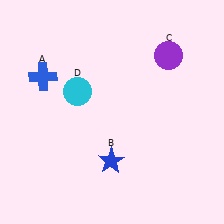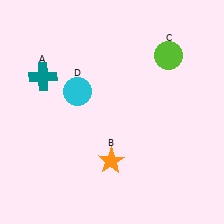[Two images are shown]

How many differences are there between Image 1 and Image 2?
There are 3 differences between the two images.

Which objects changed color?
A changed from blue to teal. B changed from blue to orange. C changed from purple to lime.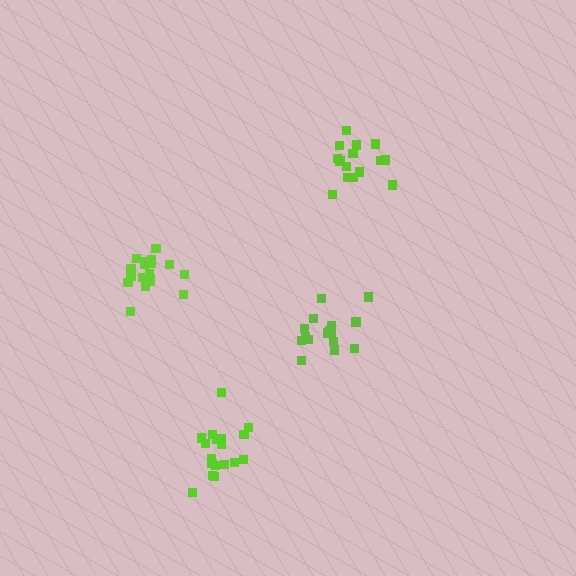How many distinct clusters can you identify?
There are 4 distinct clusters.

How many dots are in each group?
Group 1: 16 dots, Group 2: 15 dots, Group 3: 19 dots, Group 4: 18 dots (68 total).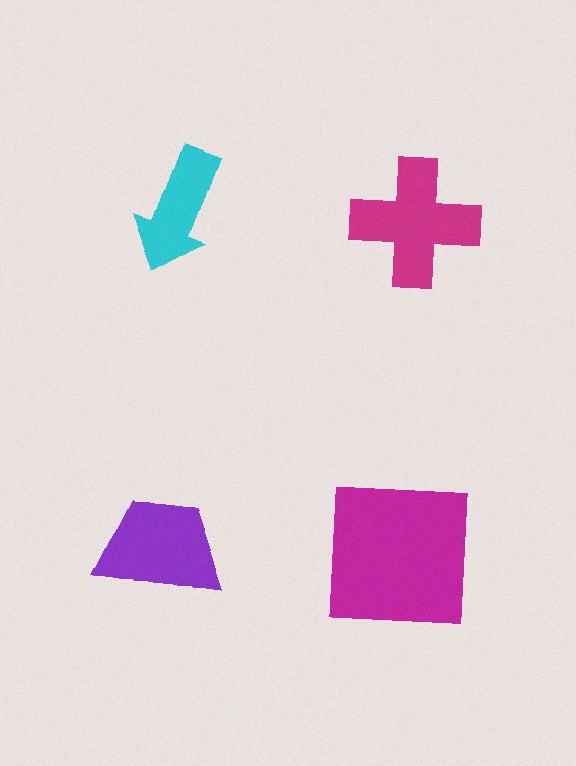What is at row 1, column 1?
A cyan arrow.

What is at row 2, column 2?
A magenta square.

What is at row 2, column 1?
A purple trapezoid.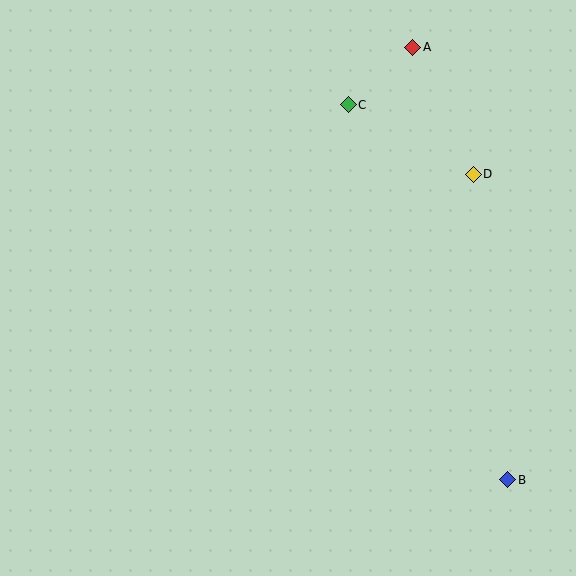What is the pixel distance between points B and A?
The distance between B and A is 443 pixels.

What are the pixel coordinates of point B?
Point B is at (508, 480).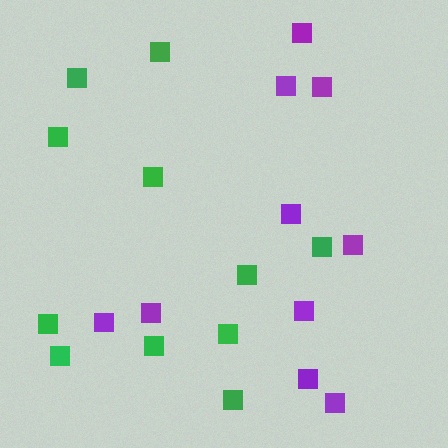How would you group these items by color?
There are 2 groups: one group of purple squares (10) and one group of green squares (11).